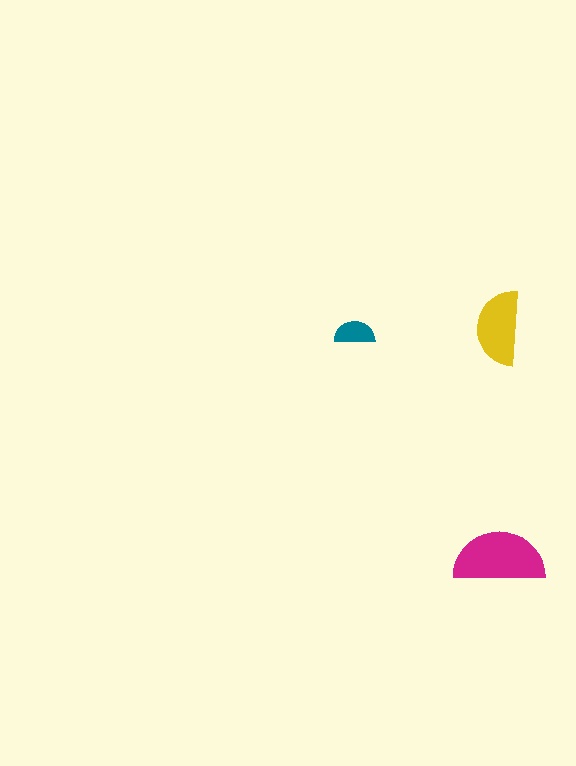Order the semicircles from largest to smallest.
the magenta one, the yellow one, the teal one.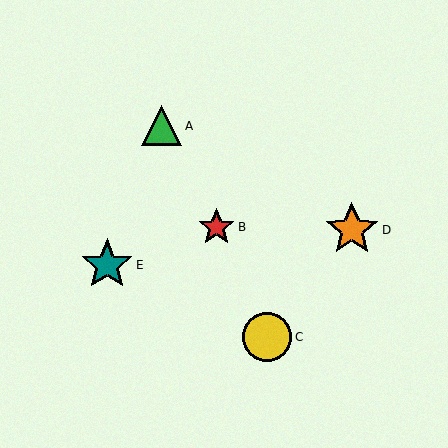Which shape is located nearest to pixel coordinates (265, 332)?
The yellow circle (labeled C) at (267, 337) is nearest to that location.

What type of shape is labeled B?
Shape B is a red star.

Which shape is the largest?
The orange star (labeled D) is the largest.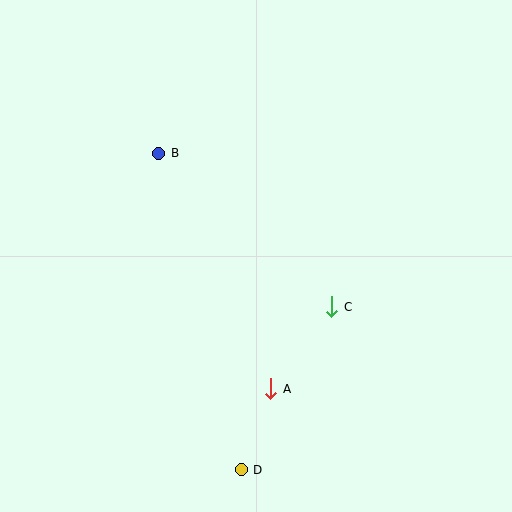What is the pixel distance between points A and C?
The distance between A and C is 102 pixels.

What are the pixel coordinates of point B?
Point B is at (159, 153).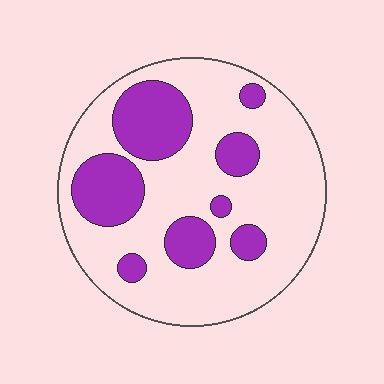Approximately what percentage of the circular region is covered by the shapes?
Approximately 30%.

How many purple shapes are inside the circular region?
8.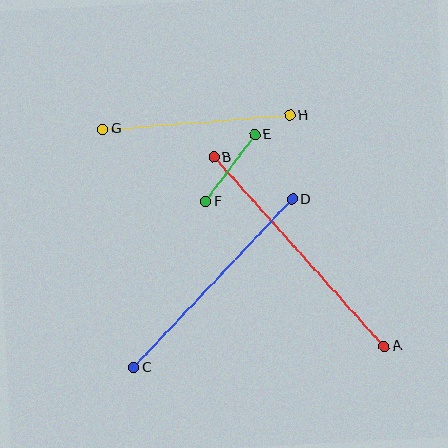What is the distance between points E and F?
The distance is approximately 83 pixels.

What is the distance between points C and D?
The distance is approximately 230 pixels.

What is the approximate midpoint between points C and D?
The midpoint is at approximately (213, 283) pixels.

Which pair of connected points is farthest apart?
Points A and B are farthest apart.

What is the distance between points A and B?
The distance is approximately 255 pixels.